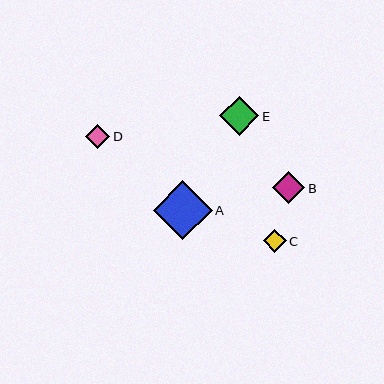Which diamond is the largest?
Diamond A is the largest with a size of approximately 59 pixels.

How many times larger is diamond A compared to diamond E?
Diamond A is approximately 1.5 times the size of diamond E.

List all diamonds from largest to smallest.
From largest to smallest: A, E, B, D, C.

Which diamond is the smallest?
Diamond C is the smallest with a size of approximately 23 pixels.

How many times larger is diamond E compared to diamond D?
Diamond E is approximately 1.6 times the size of diamond D.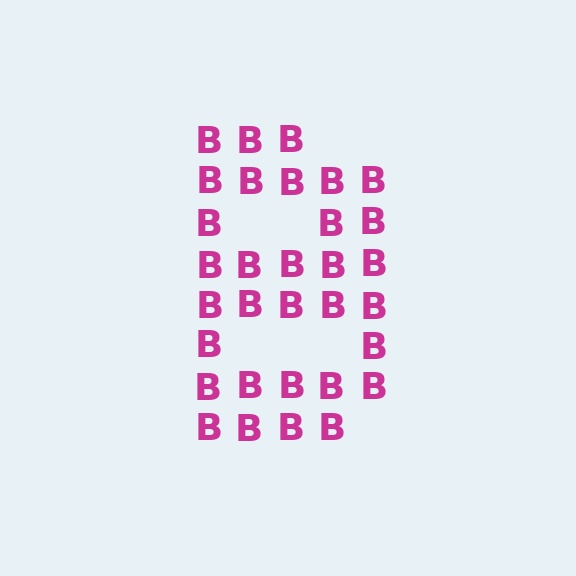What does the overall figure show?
The overall figure shows the letter B.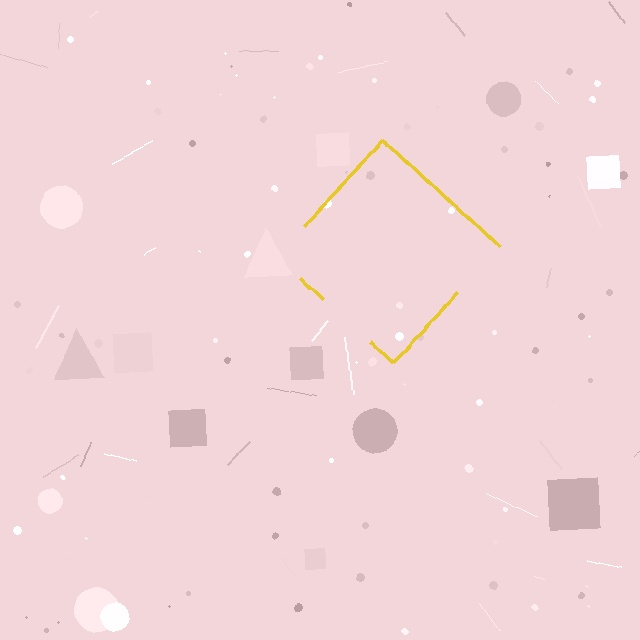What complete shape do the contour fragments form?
The contour fragments form a diamond.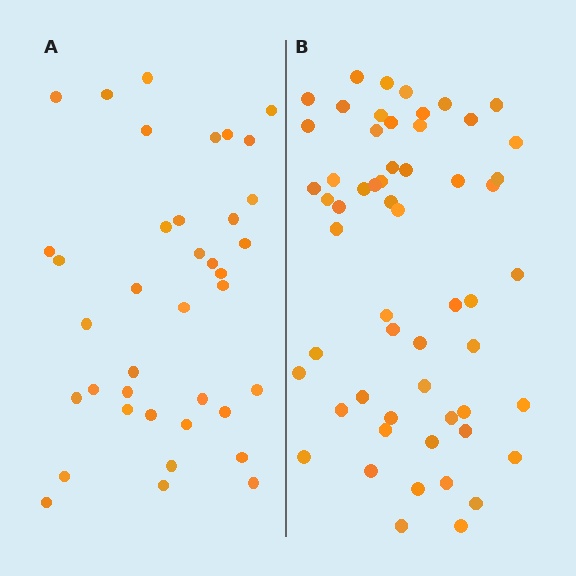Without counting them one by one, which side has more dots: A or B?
Region B (the right region) has more dots.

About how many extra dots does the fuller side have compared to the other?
Region B has approximately 20 more dots than region A.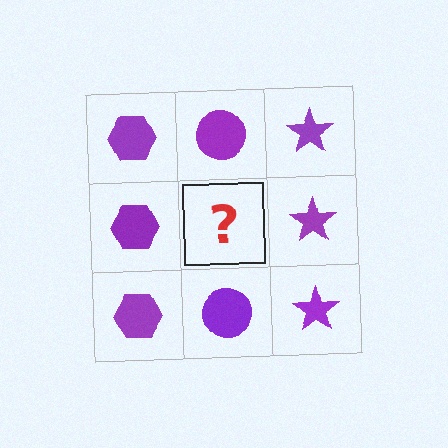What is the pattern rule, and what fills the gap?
The rule is that each column has a consistent shape. The gap should be filled with a purple circle.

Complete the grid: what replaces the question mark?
The question mark should be replaced with a purple circle.